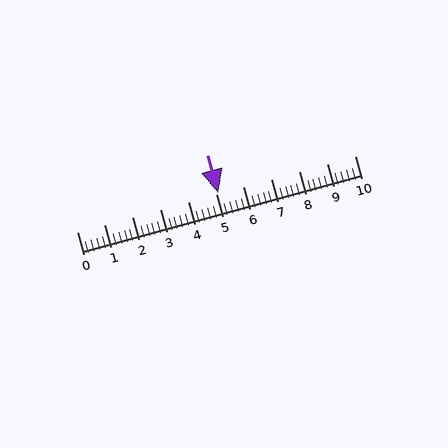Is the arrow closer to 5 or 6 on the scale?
The arrow is closer to 5.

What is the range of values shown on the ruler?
The ruler shows values from 0 to 10.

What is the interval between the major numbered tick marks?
The major tick marks are spaced 1 units apart.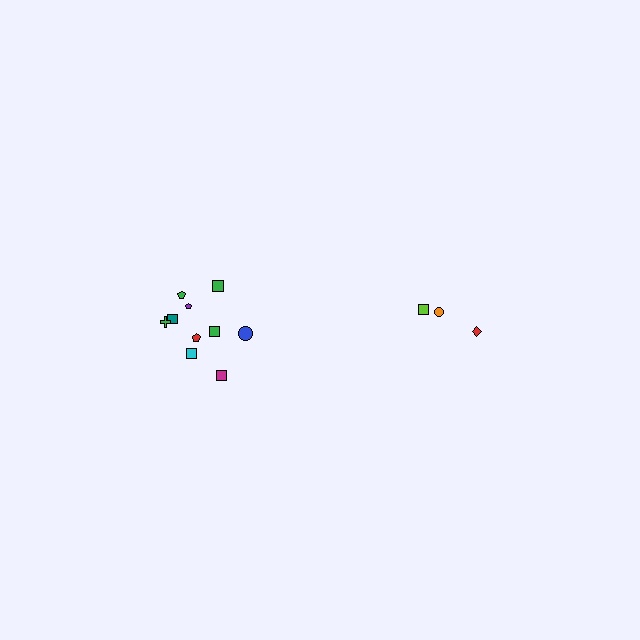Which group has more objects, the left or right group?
The left group.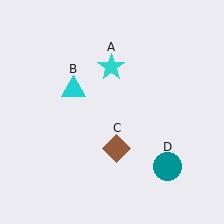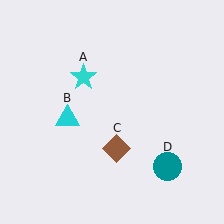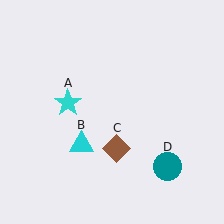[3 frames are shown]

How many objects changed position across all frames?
2 objects changed position: cyan star (object A), cyan triangle (object B).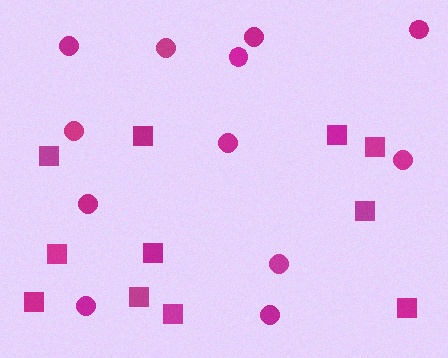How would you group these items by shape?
There are 2 groups: one group of squares (11) and one group of circles (12).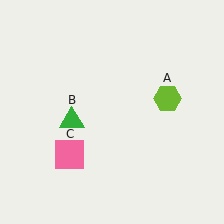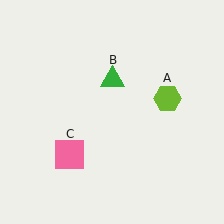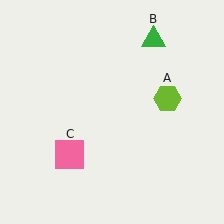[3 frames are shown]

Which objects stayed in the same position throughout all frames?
Lime hexagon (object A) and pink square (object C) remained stationary.